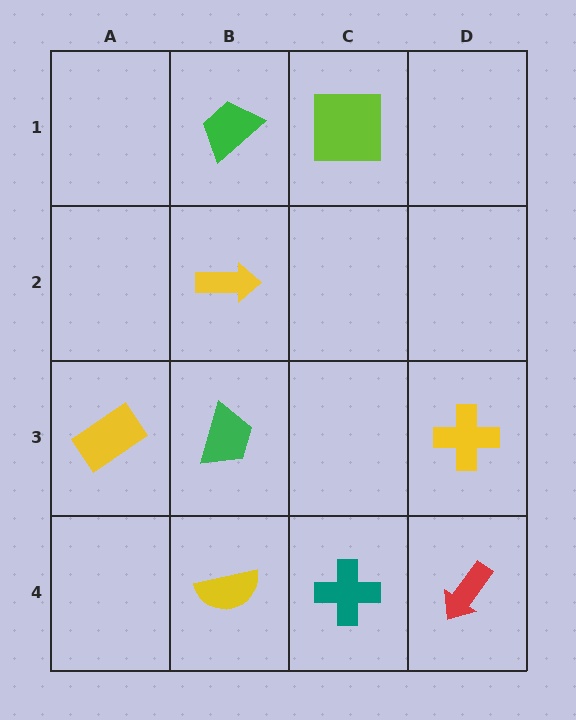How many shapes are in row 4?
3 shapes.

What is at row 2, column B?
A yellow arrow.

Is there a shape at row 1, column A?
No, that cell is empty.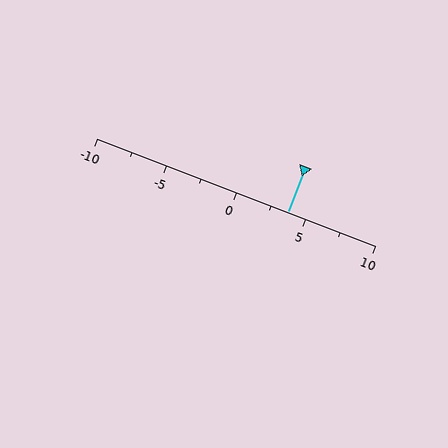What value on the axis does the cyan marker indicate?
The marker indicates approximately 3.8.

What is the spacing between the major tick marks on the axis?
The major ticks are spaced 5 apart.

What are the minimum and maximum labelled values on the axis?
The axis runs from -10 to 10.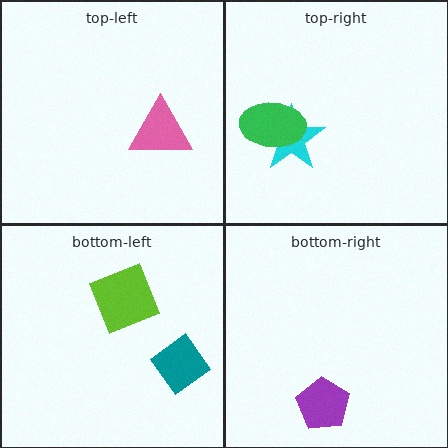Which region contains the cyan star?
The top-right region.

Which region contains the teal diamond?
The bottom-left region.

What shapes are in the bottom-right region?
The purple pentagon.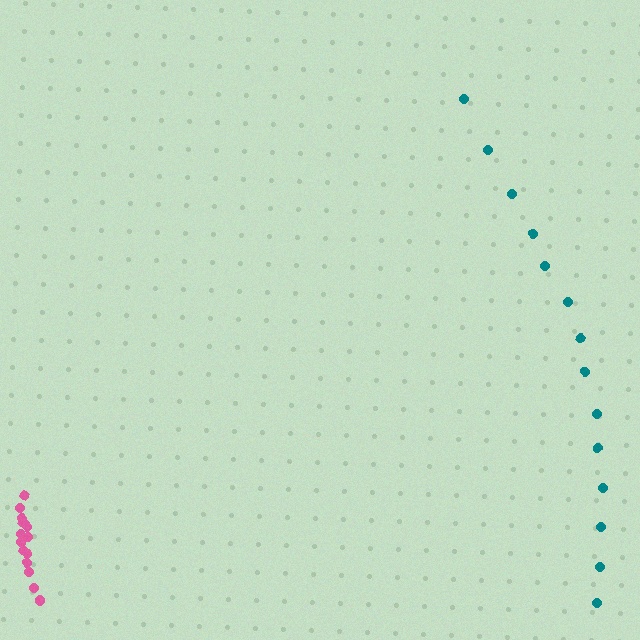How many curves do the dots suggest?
There are 2 distinct paths.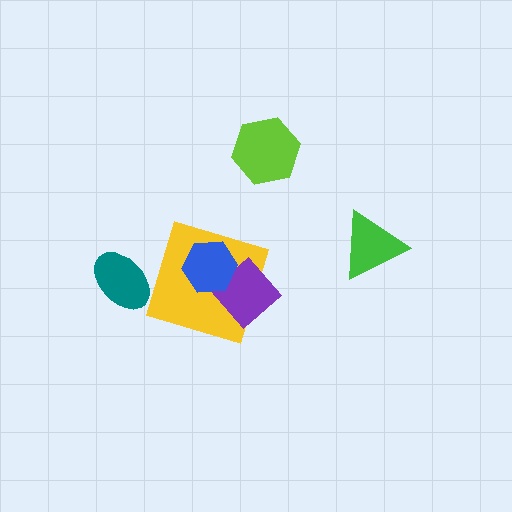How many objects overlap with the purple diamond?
2 objects overlap with the purple diamond.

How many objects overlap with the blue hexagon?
2 objects overlap with the blue hexagon.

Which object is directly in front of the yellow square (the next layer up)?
The purple diamond is directly in front of the yellow square.